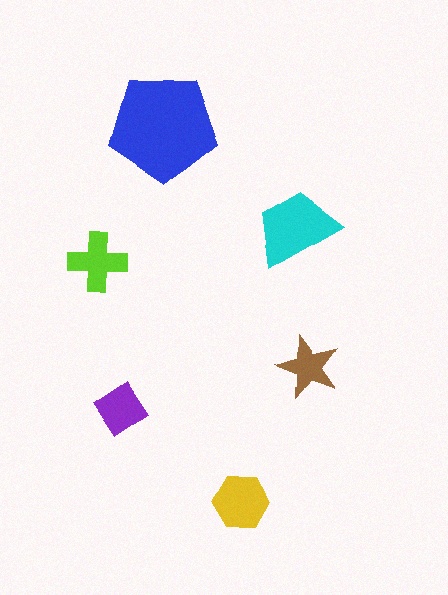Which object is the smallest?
The brown star.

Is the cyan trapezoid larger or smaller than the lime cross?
Larger.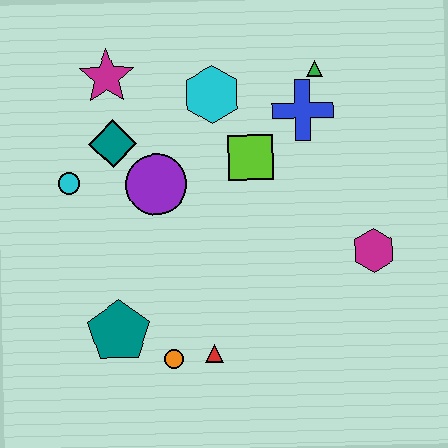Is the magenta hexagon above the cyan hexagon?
No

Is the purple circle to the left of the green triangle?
Yes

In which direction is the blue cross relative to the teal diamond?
The blue cross is to the right of the teal diamond.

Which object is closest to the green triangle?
The blue cross is closest to the green triangle.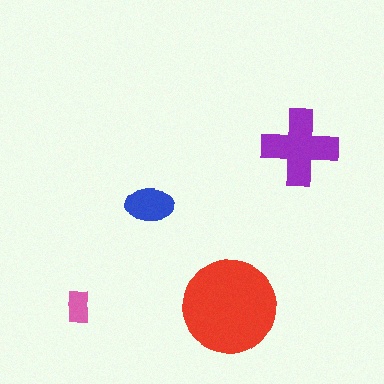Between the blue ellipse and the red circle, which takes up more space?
The red circle.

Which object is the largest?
The red circle.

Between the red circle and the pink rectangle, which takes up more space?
The red circle.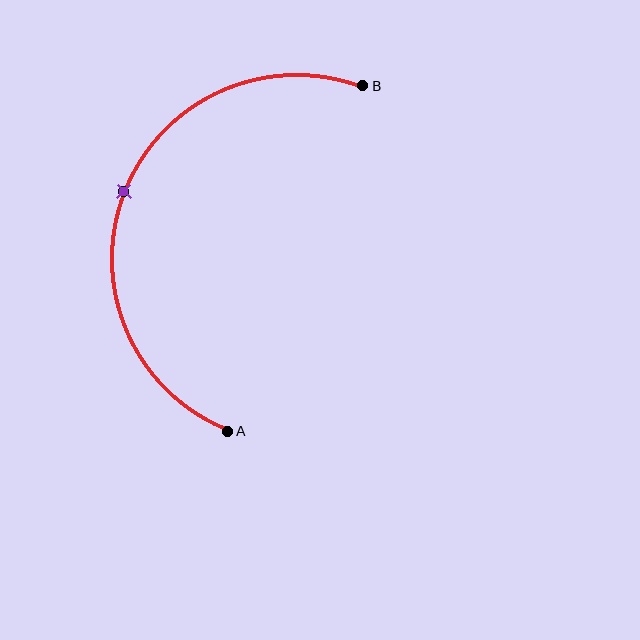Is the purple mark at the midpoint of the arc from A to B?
Yes. The purple mark lies on the arc at equal arc-length from both A and B — it is the arc midpoint.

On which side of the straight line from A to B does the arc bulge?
The arc bulges to the left of the straight line connecting A and B.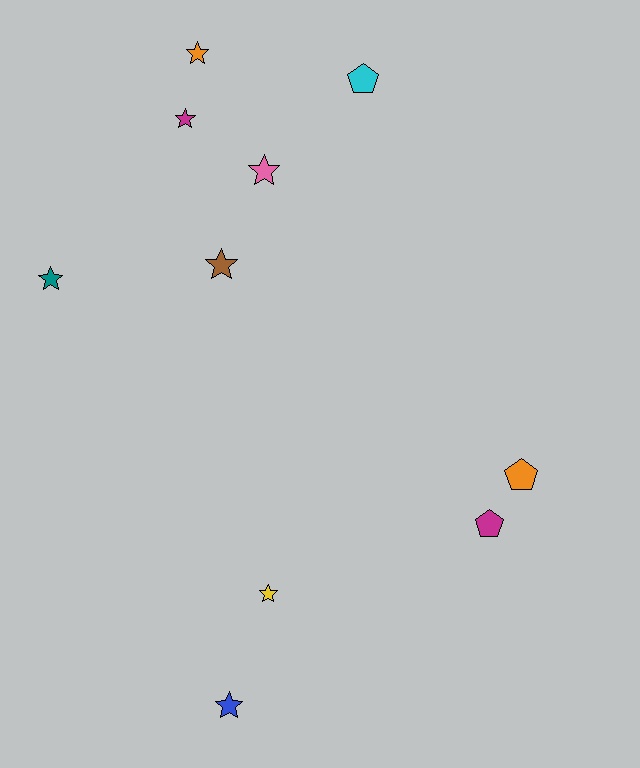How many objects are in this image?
There are 10 objects.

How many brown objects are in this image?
There is 1 brown object.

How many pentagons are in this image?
There are 3 pentagons.